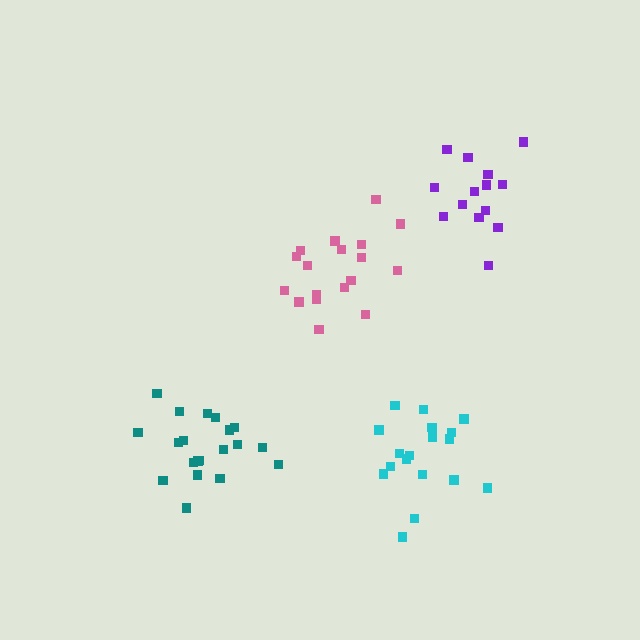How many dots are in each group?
Group 1: 18 dots, Group 2: 18 dots, Group 3: 14 dots, Group 4: 20 dots (70 total).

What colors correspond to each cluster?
The clusters are colored: pink, cyan, purple, teal.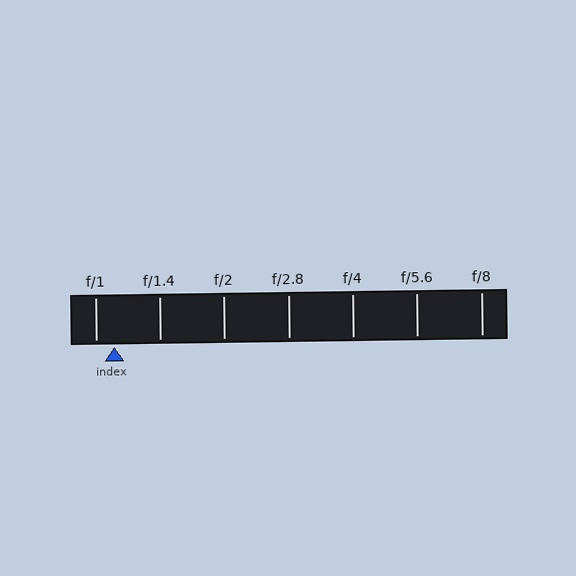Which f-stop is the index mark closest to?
The index mark is closest to f/1.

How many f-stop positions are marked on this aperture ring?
There are 7 f-stop positions marked.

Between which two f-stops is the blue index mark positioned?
The index mark is between f/1 and f/1.4.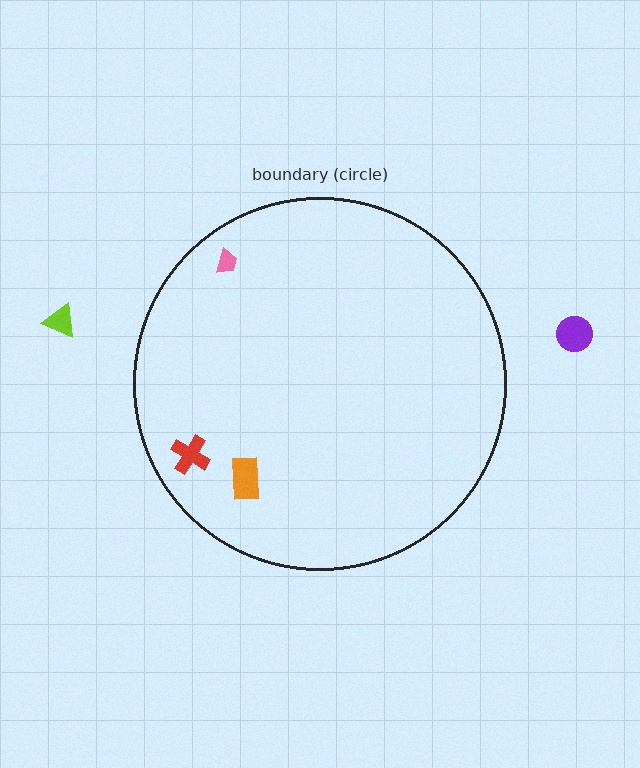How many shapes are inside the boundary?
3 inside, 2 outside.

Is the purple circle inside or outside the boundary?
Outside.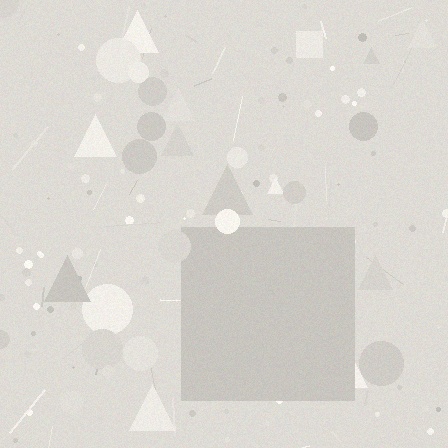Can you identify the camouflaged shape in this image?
The camouflaged shape is a square.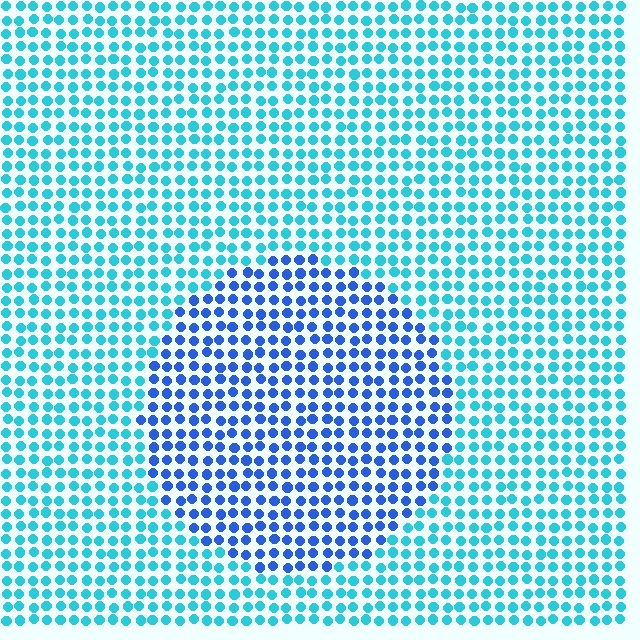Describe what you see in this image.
The image is filled with small cyan elements in a uniform arrangement. A circle-shaped region is visible where the elements are tinted to a slightly different hue, forming a subtle color boundary.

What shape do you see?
I see a circle.